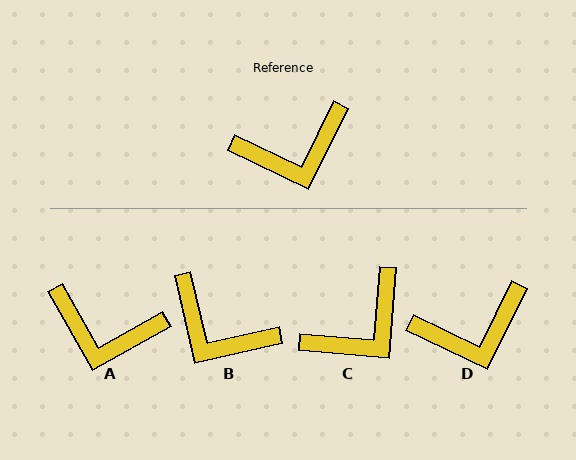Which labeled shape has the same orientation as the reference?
D.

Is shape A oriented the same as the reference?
No, it is off by about 35 degrees.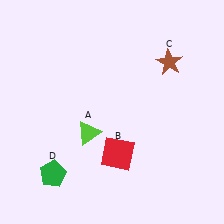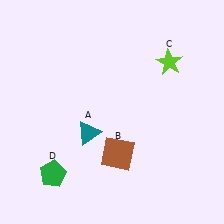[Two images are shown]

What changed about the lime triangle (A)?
In Image 1, A is lime. In Image 2, it changed to teal.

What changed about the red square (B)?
In Image 1, B is red. In Image 2, it changed to brown.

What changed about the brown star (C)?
In Image 1, C is brown. In Image 2, it changed to lime.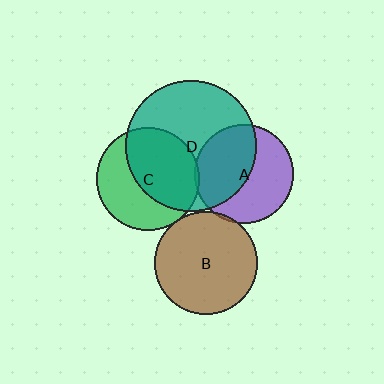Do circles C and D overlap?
Yes.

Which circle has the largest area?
Circle D (teal).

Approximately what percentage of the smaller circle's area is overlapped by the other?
Approximately 55%.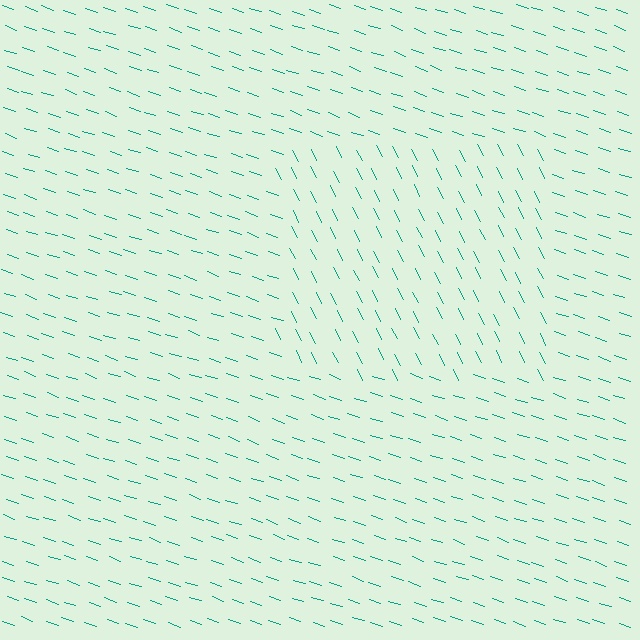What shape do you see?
I see a rectangle.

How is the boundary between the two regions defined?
The boundary is defined purely by a change in line orientation (approximately 45 degrees difference). All lines are the same color and thickness.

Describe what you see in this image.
The image is filled with small teal line segments. A rectangle region in the image has lines oriented differently from the surrounding lines, creating a visible texture boundary.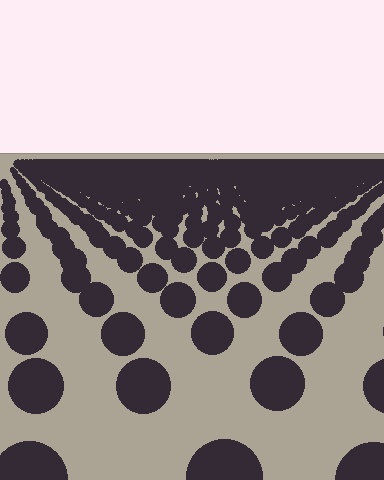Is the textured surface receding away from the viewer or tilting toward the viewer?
The surface is receding away from the viewer. Texture elements get smaller and denser toward the top.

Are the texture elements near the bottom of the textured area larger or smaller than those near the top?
Larger. Near the bottom, elements are closer to the viewer and appear at a bigger on-screen size.